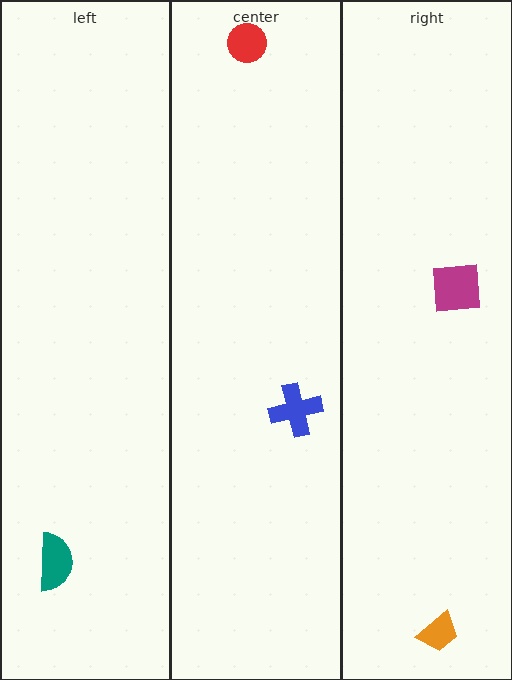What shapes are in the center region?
The blue cross, the red circle.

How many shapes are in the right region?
2.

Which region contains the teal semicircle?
The left region.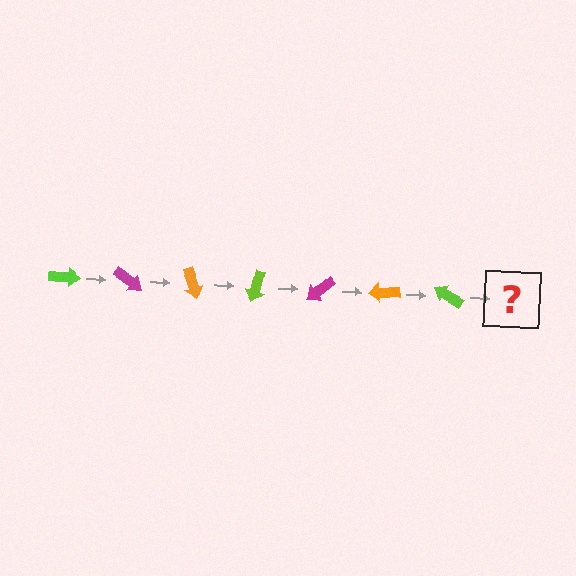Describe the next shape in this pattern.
It should be a magenta arrow, rotated 245 degrees from the start.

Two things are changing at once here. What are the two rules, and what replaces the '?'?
The two rules are that it rotates 35 degrees each step and the color cycles through lime, magenta, and orange. The '?' should be a magenta arrow, rotated 245 degrees from the start.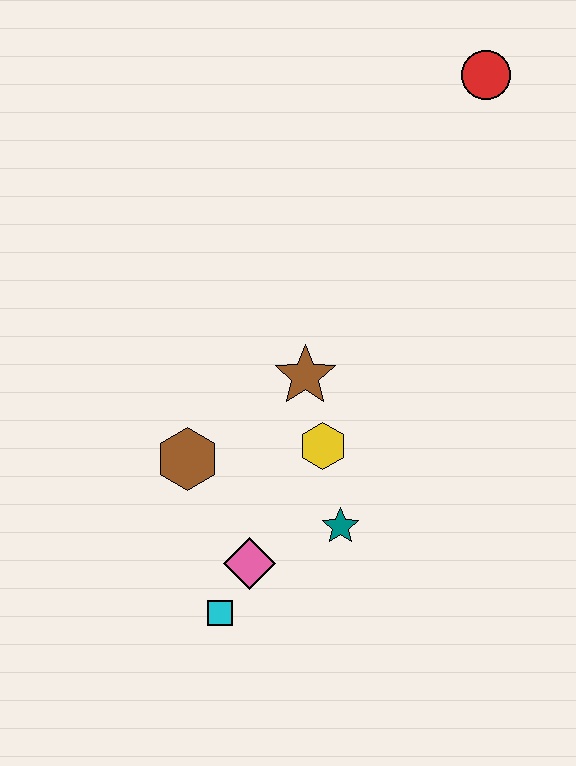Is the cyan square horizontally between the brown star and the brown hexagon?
Yes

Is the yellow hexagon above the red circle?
No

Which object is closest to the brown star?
The yellow hexagon is closest to the brown star.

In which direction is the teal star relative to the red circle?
The teal star is below the red circle.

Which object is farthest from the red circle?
The cyan square is farthest from the red circle.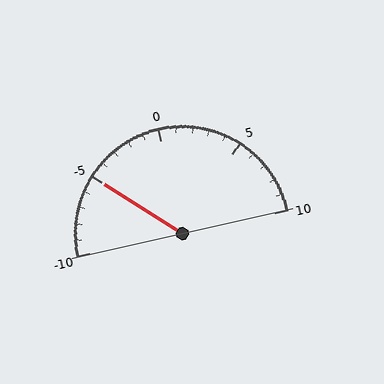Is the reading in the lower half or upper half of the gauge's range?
The reading is in the lower half of the range (-10 to 10).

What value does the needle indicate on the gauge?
The needle indicates approximately -5.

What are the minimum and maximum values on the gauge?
The gauge ranges from -10 to 10.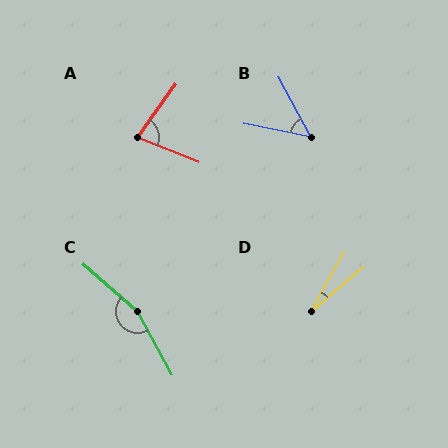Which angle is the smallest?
D, at approximately 21 degrees.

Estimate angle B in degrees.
Approximately 51 degrees.